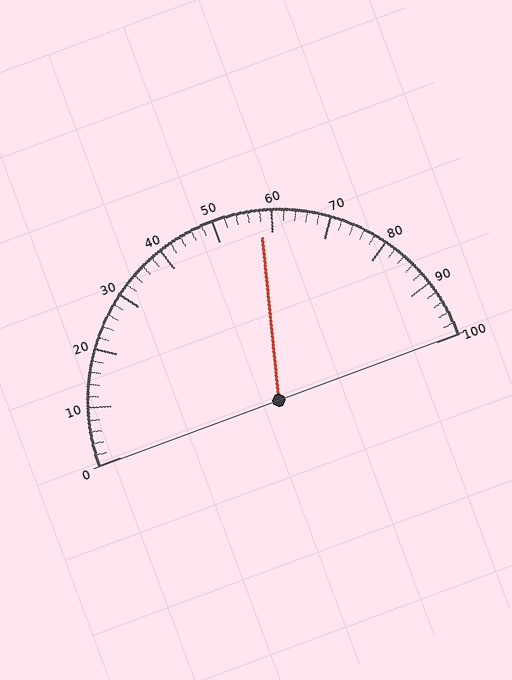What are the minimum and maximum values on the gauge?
The gauge ranges from 0 to 100.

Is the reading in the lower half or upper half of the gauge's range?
The reading is in the upper half of the range (0 to 100).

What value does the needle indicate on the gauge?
The needle indicates approximately 58.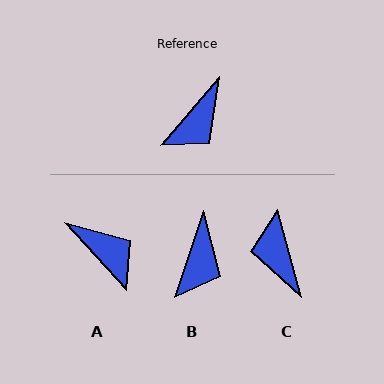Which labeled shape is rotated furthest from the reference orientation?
C, about 125 degrees away.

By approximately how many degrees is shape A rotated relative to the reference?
Approximately 83 degrees counter-clockwise.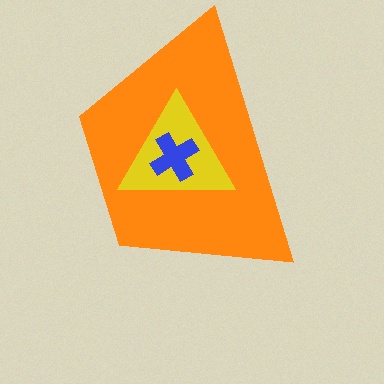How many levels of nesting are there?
3.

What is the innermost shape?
The blue cross.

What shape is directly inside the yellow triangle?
The blue cross.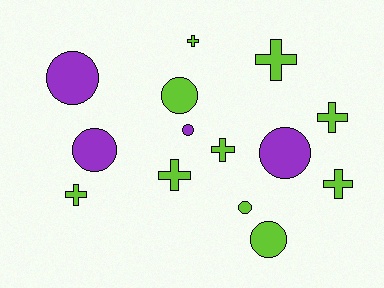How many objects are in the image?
There are 14 objects.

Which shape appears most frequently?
Circle, with 7 objects.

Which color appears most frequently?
Lime, with 10 objects.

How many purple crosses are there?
There are no purple crosses.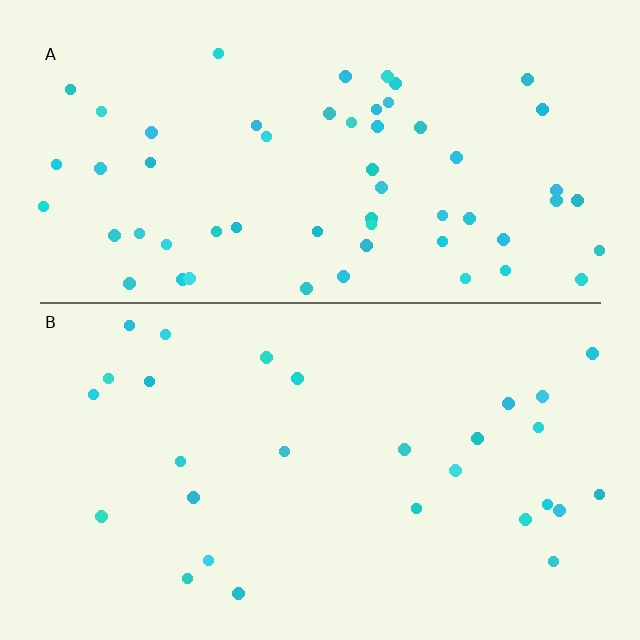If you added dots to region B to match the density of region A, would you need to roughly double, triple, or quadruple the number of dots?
Approximately double.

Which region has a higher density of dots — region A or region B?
A (the top).